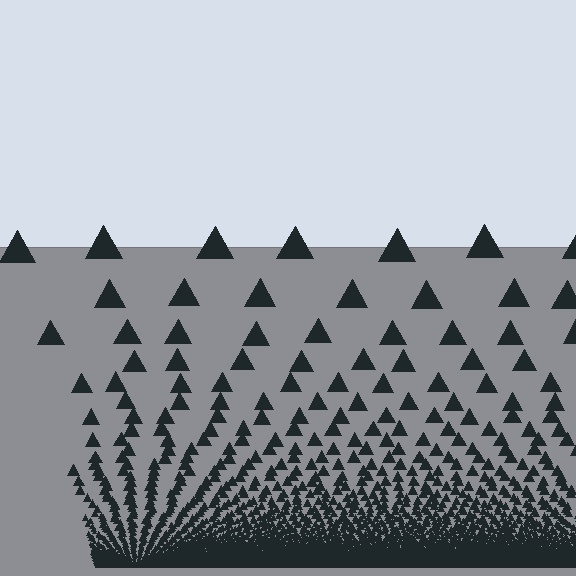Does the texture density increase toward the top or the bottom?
Density increases toward the bottom.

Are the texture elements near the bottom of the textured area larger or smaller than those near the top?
Smaller. The gradient is inverted — elements near the bottom are smaller and denser.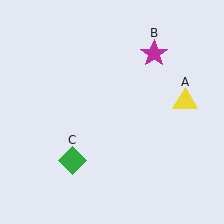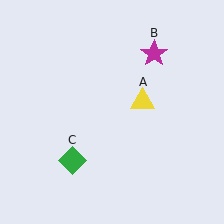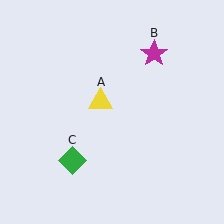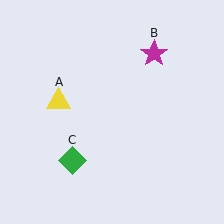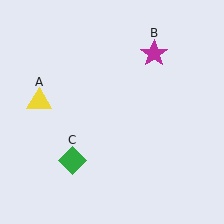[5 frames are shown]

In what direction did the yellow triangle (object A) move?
The yellow triangle (object A) moved left.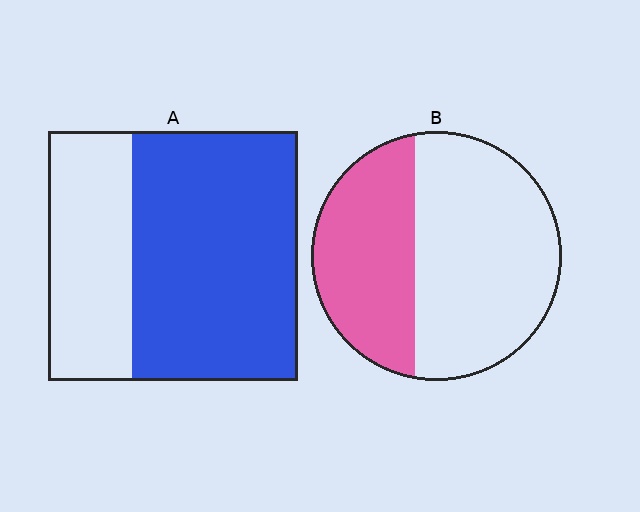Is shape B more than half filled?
No.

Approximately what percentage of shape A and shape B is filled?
A is approximately 65% and B is approximately 40%.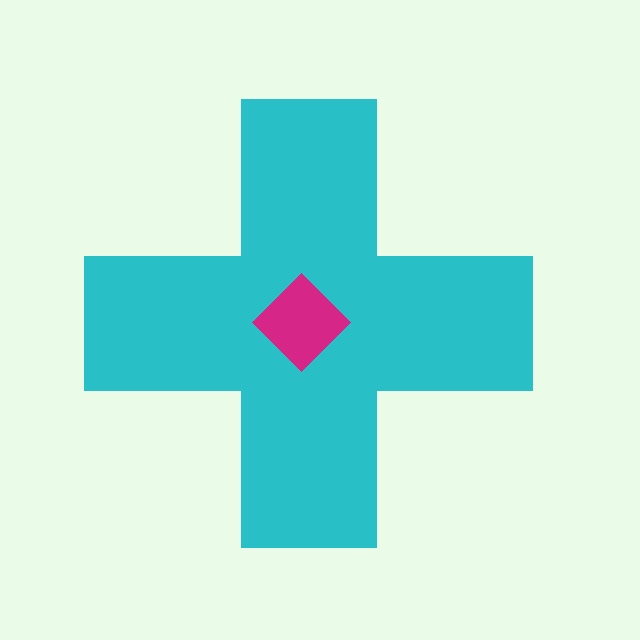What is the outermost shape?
The cyan cross.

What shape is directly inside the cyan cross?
The magenta diamond.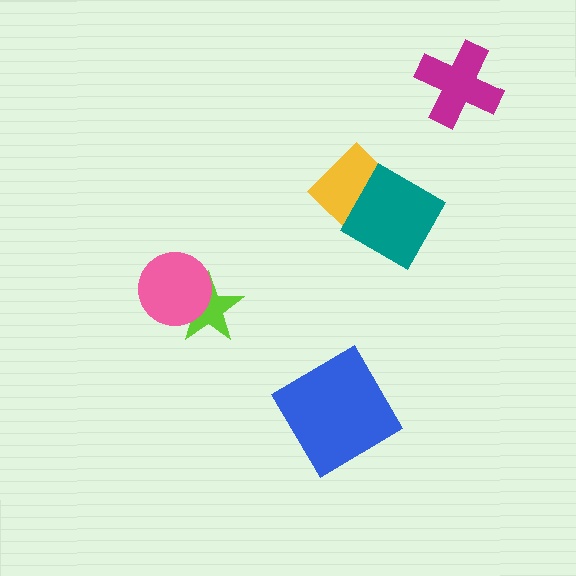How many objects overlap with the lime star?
1 object overlaps with the lime star.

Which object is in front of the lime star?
The pink circle is in front of the lime star.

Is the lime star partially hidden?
Yes, it is partially covered by another shape.